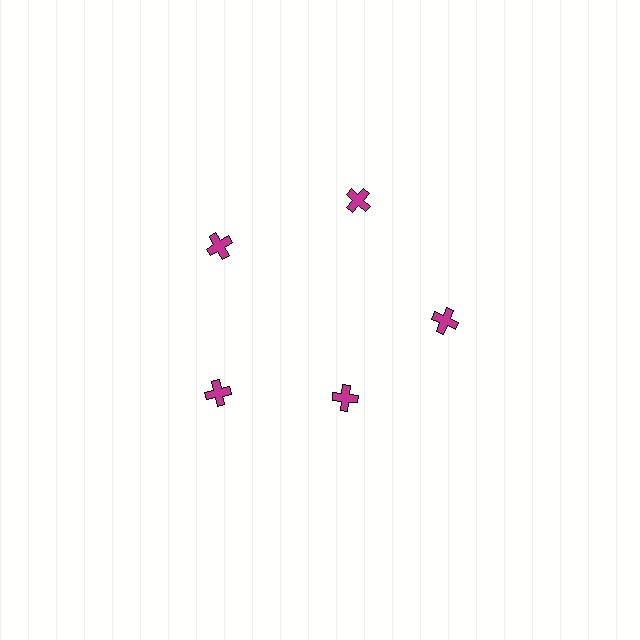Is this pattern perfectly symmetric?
No. The 5 magenta crosses are arranged in a ring, but one element near the 5 o'clock position is pulled inward toward the center, breaking the 5-fold rotational symmetry.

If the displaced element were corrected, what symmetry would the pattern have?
It would have 5-fold rotational symmetry — the pattern would map onto itself every 72 degrees.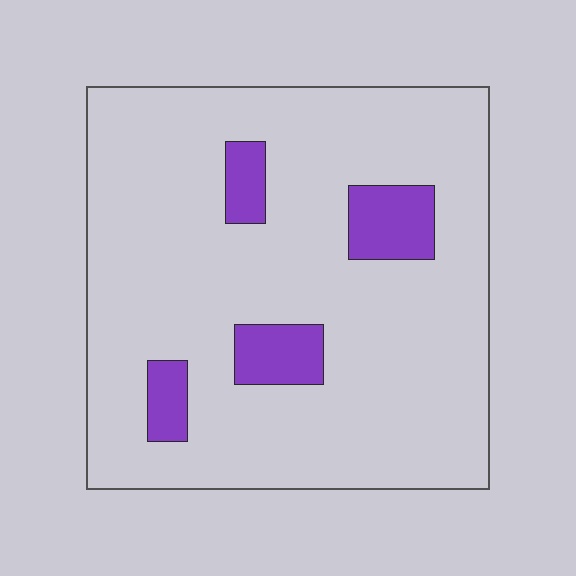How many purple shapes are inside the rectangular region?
4.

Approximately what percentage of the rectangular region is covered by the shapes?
Approximately 10%.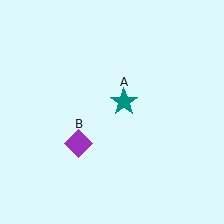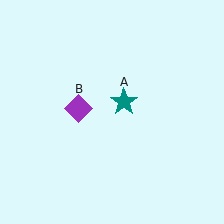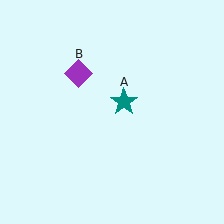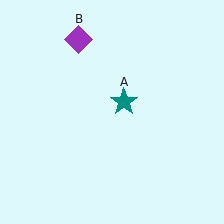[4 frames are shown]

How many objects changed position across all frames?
1 object changed position: purple diamond (object B).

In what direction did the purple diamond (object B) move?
The purple diamond (object B) moved up.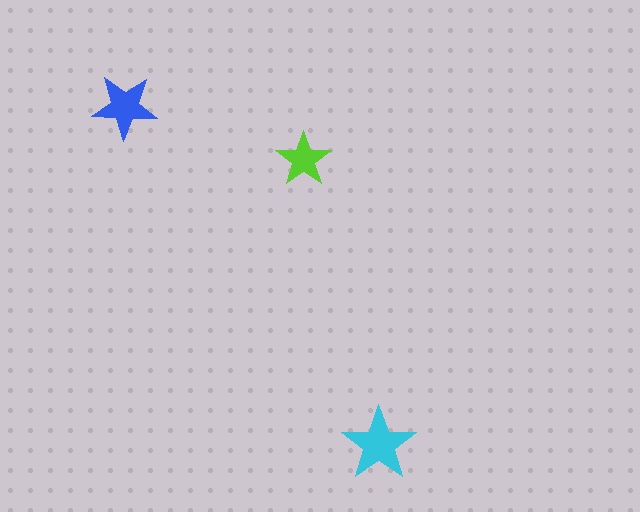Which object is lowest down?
The cyan star is bottommost.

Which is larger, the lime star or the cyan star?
The cyan one.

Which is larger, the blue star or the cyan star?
The cyan one.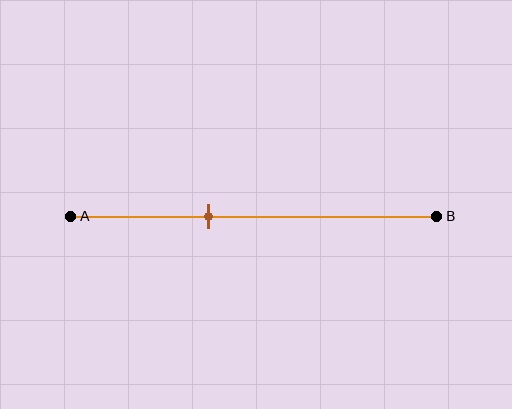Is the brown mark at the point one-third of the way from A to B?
No, the mark is at about 40% from A, not at the 33% one-third point.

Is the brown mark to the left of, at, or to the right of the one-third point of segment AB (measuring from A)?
The brown mark is to the right of the one-third point of segment AB.